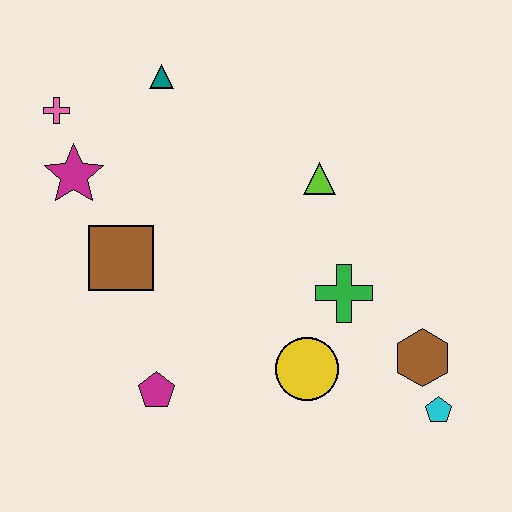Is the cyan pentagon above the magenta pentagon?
No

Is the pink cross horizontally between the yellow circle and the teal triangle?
No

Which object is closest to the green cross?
The yellow circle is closest to the green cross.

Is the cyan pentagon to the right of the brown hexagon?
Yes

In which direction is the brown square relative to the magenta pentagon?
The brown square is above the magenta pentagon.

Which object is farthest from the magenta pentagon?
The teal triangle is farthest from the magenta pentagon.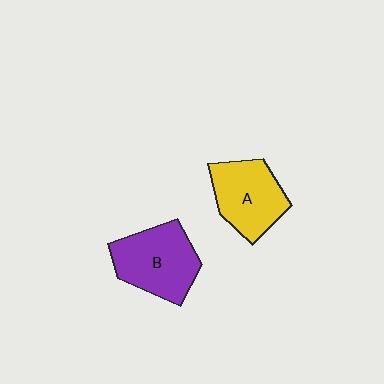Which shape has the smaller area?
Shape A (yellow).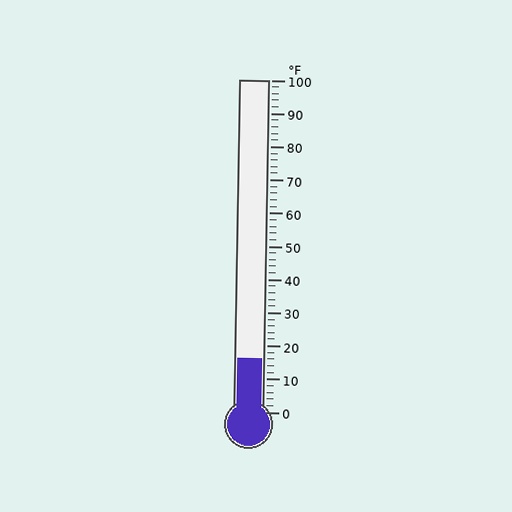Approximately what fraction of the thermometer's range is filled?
The thermometer is filled to approximately 15% of its range.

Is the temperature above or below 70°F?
The temperature is below 70°F.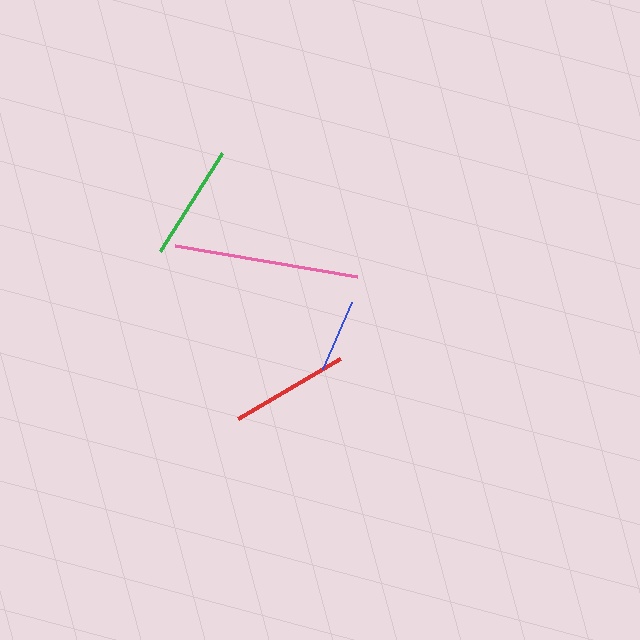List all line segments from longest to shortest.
From longest to shortest: pink, red, green, blue.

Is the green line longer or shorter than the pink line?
The pink line is longer than the green line.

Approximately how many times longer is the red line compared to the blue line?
The red line is approximately 1.6 times the length of the blue line.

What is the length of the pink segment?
The pink segment is approximately 185 pixels long.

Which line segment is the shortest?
The blue line is the shortest at approximately 73 pixels.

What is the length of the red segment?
The red segment is approximately 118 pixels long.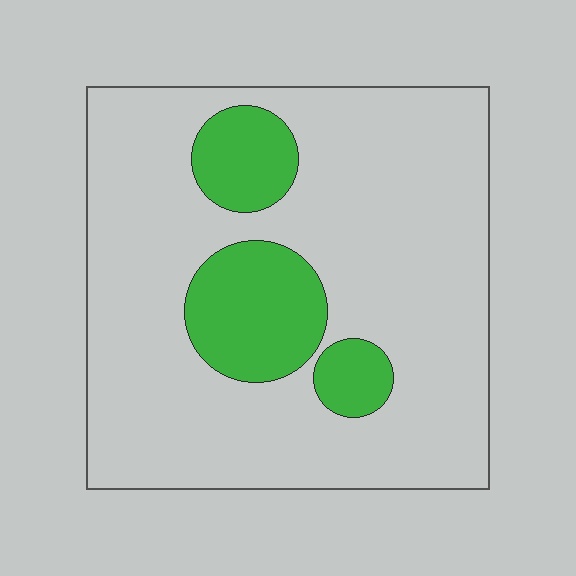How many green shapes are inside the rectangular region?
3.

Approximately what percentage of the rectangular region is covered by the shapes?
Approximately 20%.